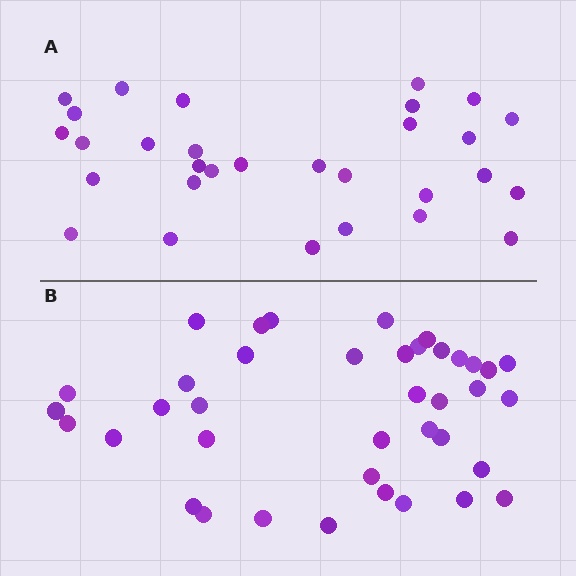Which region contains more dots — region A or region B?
Region B (the bottom region) has more dots.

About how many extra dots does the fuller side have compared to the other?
Region B has roughly 8 or so more dots than region A.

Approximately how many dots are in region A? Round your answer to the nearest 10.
About 30 dots.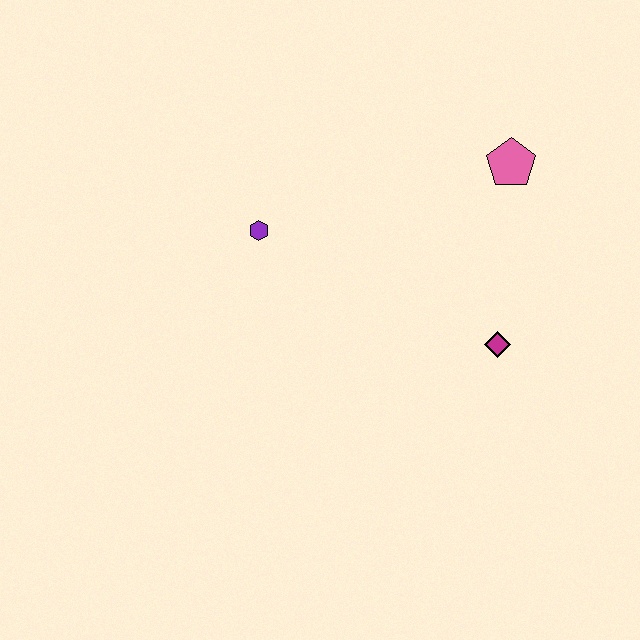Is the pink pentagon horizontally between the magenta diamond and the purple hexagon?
No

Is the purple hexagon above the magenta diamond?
Yes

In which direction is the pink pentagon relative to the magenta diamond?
The pink pentagon is above the magenta diamond.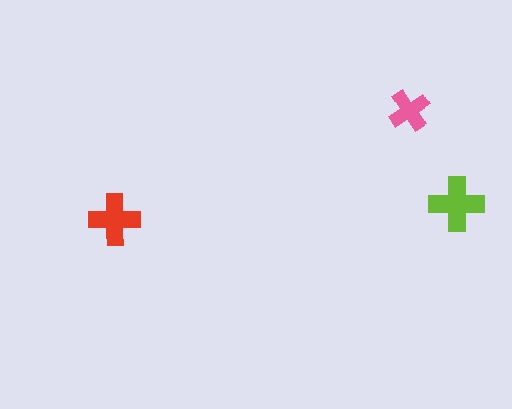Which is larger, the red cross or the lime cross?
The lime one.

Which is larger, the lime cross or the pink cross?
The lime one.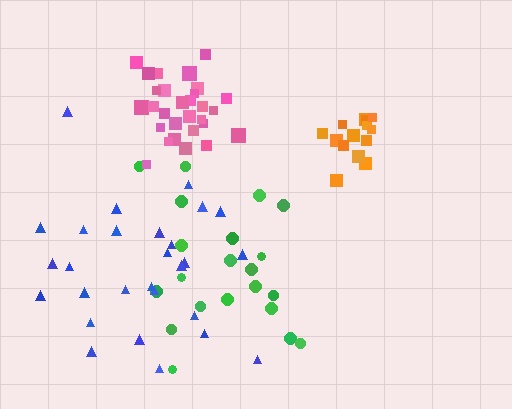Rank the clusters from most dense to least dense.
pink, orange, blue, green.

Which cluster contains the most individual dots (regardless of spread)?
Pink (29).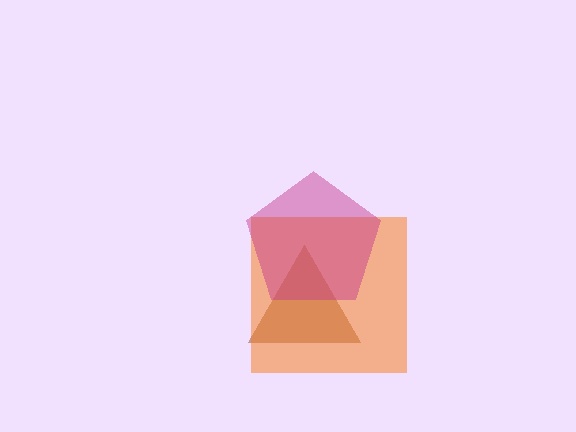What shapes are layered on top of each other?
The layered shapes are: a brown triangle, an orange square, a magenta pentagon.